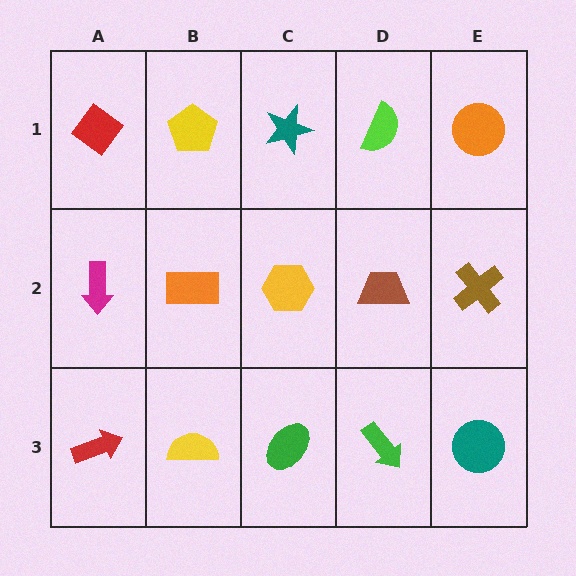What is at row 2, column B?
An orange rectangle.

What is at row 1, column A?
A red diamond.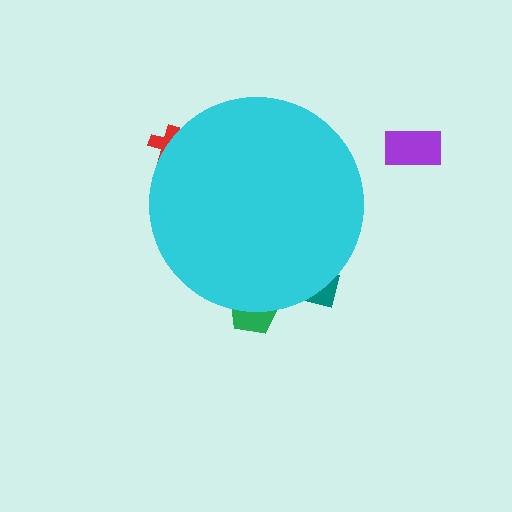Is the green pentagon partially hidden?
Yes, the green pentagon is partially hidden behind the cyan circle.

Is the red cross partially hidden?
Yes, the red cross is partially hidden behind the cyan circle.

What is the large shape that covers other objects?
A cyan circle.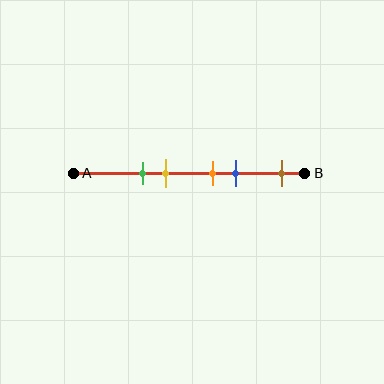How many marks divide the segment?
There are 5 marks dividing the segment.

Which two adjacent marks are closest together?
The orange and blue marks are the closest adjacent pair.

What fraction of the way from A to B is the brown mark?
The brown mark is approximately 90% (0.9) of the way from A to B.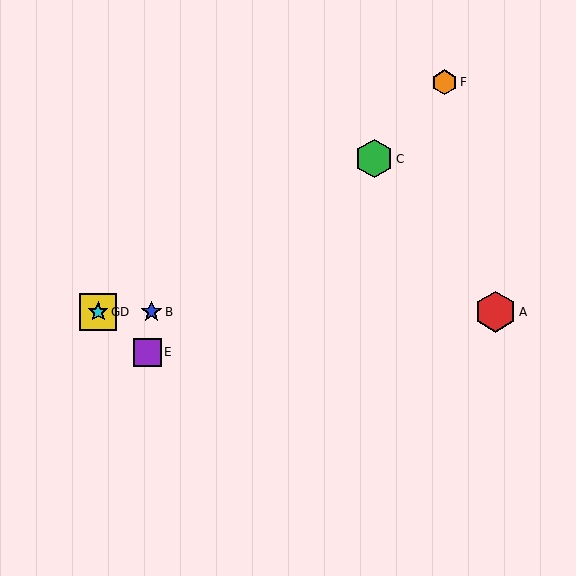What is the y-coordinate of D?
Object D is at y≈312.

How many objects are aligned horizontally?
4 objects (A, B, D, G) are aligned horizontally.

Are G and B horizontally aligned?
Yes, both are at y≈312.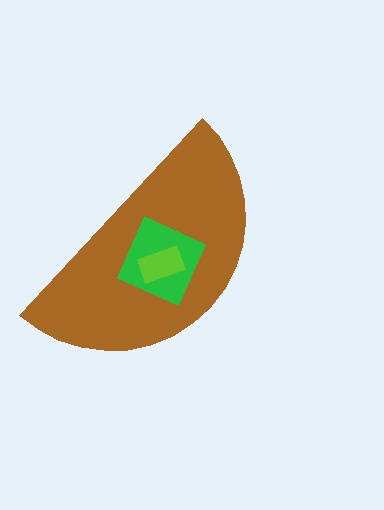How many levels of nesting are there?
3.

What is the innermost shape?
The lime rectangle.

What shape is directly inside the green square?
The lime rectangle.